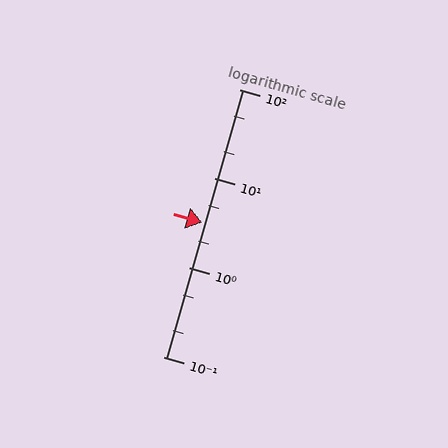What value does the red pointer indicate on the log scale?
The pointer indicates approximately 3.2.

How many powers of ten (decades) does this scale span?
The scale spans 3 decades, from 0.1 to 100.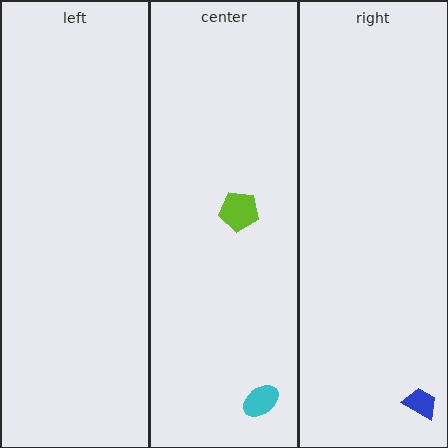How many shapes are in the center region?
2.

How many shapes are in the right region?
1.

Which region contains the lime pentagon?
The center region.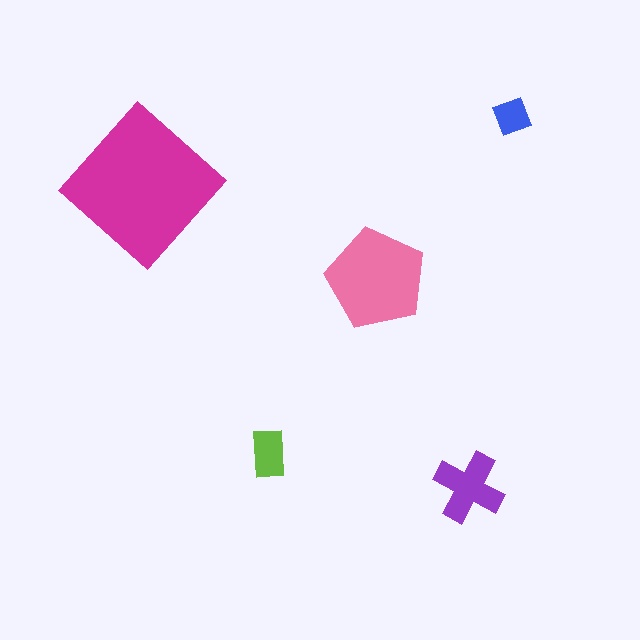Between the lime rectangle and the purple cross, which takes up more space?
The purple cross.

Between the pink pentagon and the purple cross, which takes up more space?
The pink pentagon.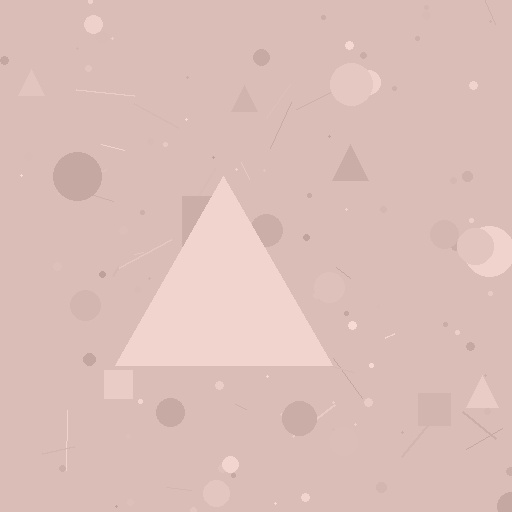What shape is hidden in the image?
A triangle is hidden in the image.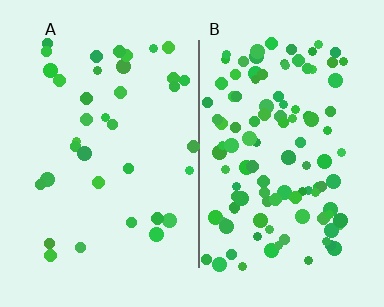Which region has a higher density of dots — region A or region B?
B (the right).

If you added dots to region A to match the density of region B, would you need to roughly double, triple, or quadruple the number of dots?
Approximately triple.